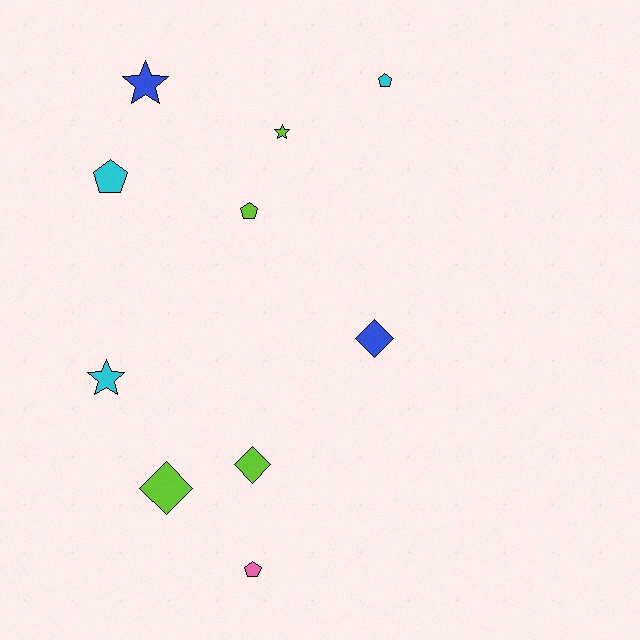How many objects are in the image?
There are 10 objects.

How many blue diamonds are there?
There is 1 blue diamond.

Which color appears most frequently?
Lime, with 4 objects.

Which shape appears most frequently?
Pentagon, with 4 objects.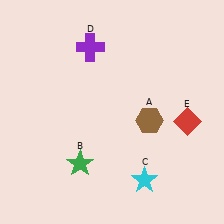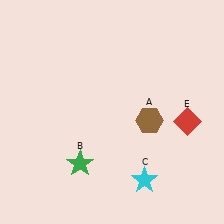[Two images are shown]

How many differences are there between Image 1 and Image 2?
There is 1 difference between the two images.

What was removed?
The purple cross (D) was removed in Image 2.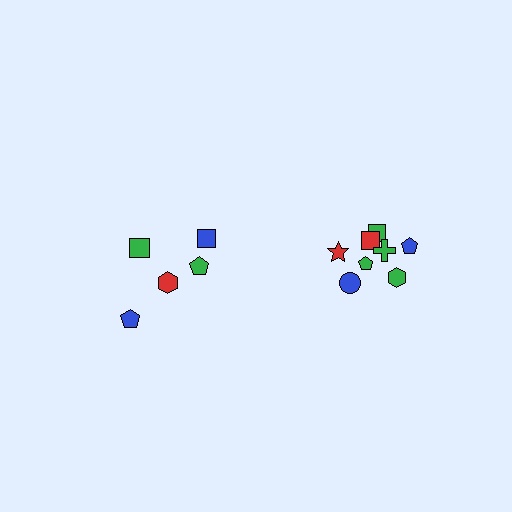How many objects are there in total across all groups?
There are 13 objects.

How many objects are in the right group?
There are 8 objects.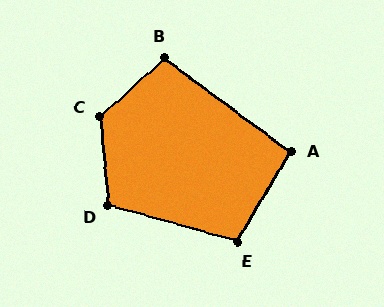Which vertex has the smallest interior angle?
A, at approximately 96 degrees.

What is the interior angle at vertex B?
Approximately 101 degrees (obtuse).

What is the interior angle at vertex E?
Approximately 105 degrees (obtuse).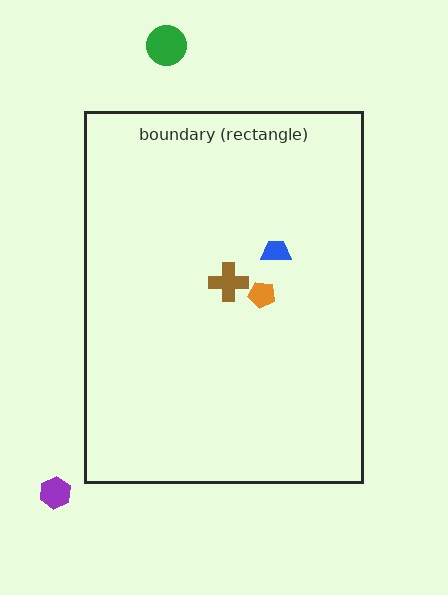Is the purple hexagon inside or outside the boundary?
Outside.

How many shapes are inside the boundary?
3 inside, 2 outside.